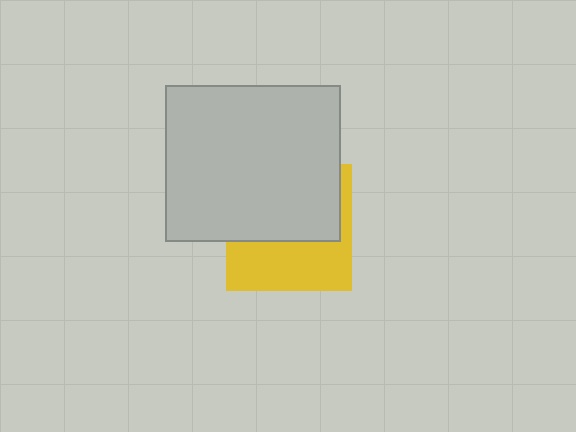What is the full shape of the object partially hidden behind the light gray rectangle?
The partially hidden object is a yellow square.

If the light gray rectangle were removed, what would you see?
You would see the complete yellow square.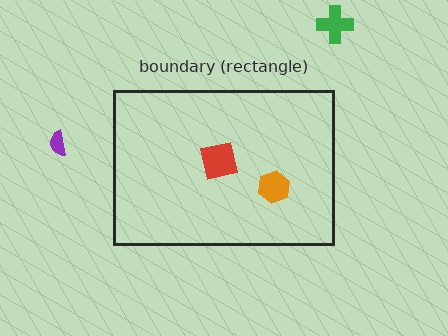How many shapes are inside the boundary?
2 inside, 2 outside.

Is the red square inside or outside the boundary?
Inside.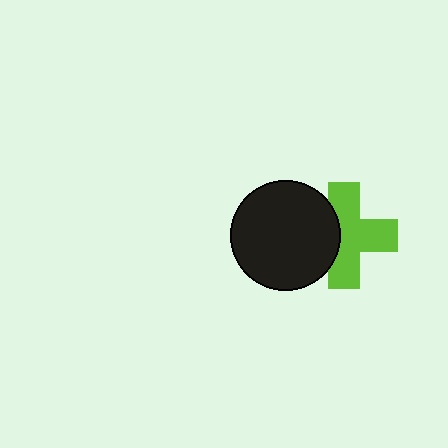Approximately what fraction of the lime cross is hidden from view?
Roughly 32% of the lime cross is hidden behind the black circle.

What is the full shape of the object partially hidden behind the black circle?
The partially hidden object is a lime cross.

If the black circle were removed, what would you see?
You would see the complete lime cross.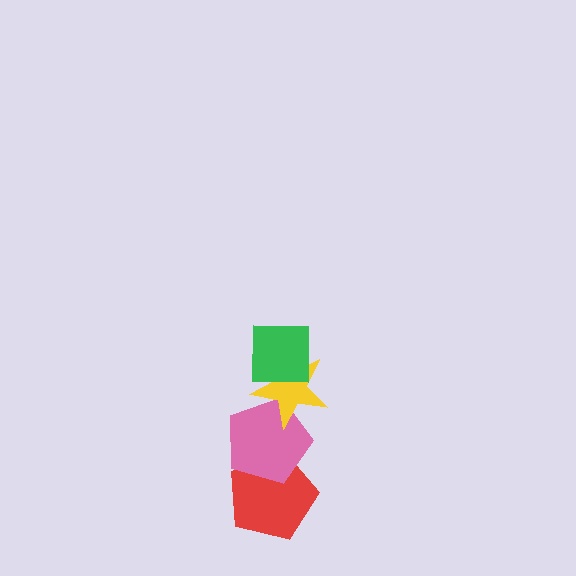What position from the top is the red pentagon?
The red pentagon is 4th from the top.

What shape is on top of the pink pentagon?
The yellow star is on top of the pink pentagon.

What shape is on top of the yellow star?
The green square is on top of the yellow star.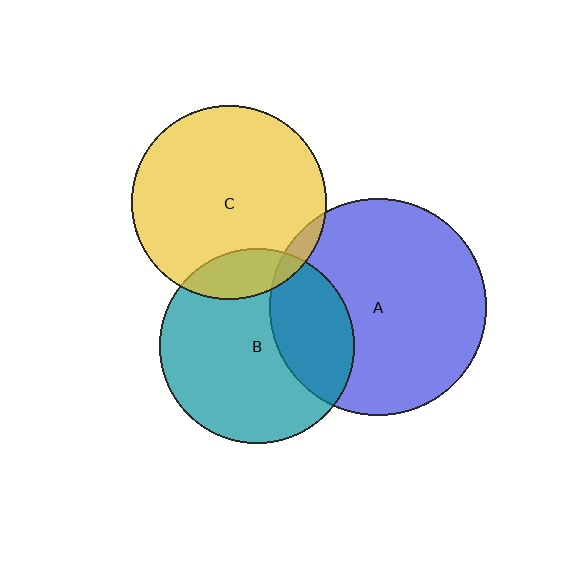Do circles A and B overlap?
Yes.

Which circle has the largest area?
Circle A (blue).